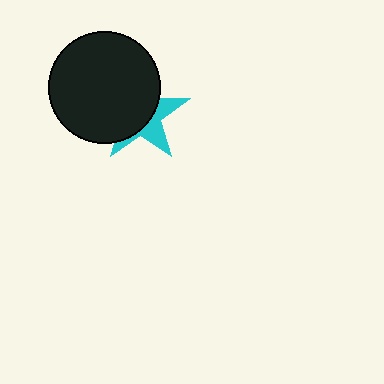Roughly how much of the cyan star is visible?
A small part of it is visible (roughly 37%).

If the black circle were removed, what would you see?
You would see the complete cyan star.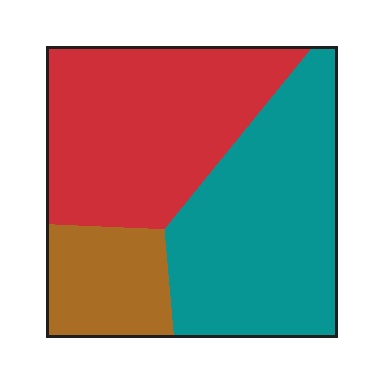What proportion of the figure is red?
Red takes up about two fifths (2/5) of the figure.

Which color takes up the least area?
Brown, at roughly 15%.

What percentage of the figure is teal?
Teal covers about 45% of the figure.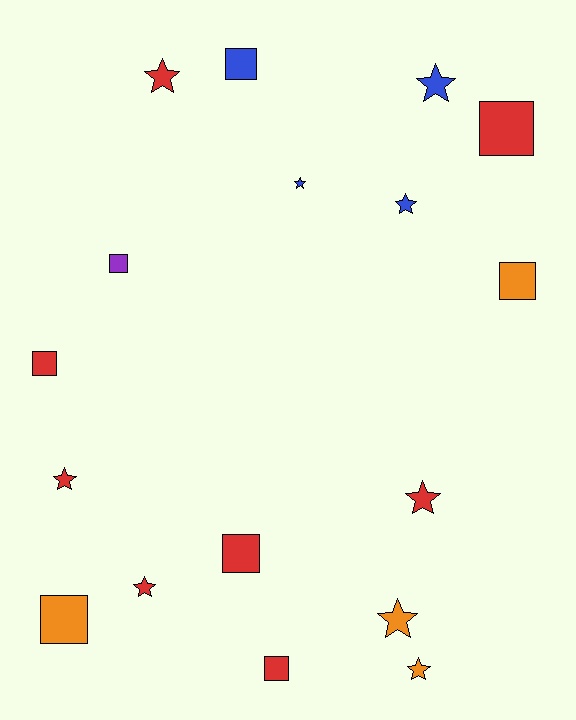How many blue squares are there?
There is 1 blue square.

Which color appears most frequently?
Red, with 8 objects.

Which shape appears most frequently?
Star, with 9 objects.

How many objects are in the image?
There are 17 objects.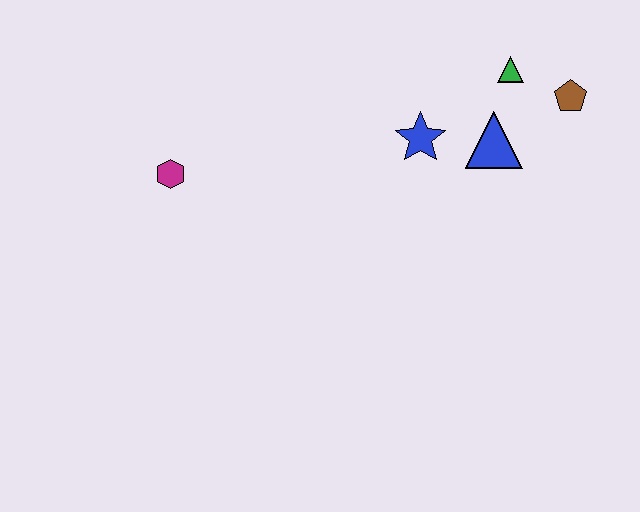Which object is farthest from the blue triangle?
The magenta hexagon is farthest from the blue triangle.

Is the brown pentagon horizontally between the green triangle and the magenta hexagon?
No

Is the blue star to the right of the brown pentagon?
No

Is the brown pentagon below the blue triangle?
No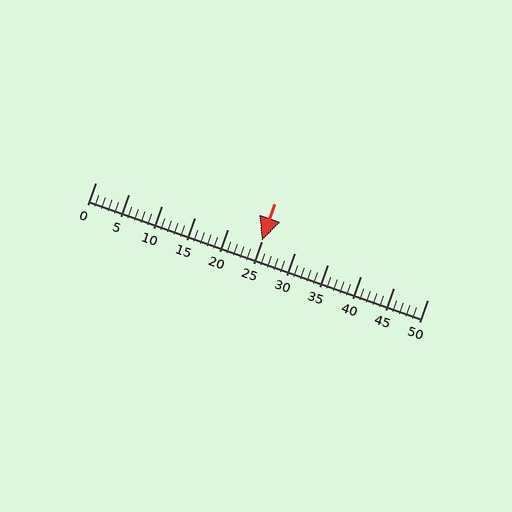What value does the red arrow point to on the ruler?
The red arrow points to approximately 25.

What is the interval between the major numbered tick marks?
The major tick marks are spaced 5 units apart.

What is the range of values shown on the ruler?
The ruler shows values from 0 to 50.